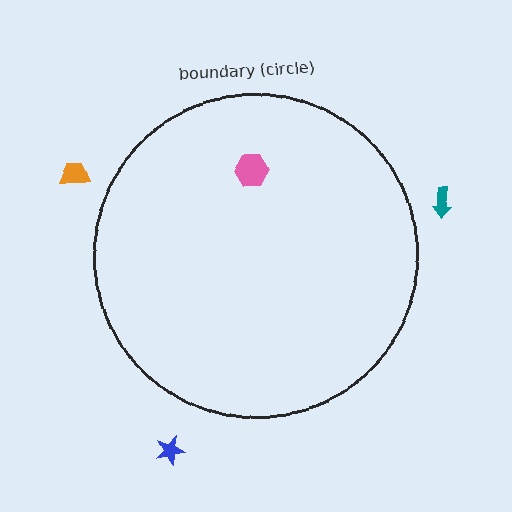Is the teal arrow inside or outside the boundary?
Outside.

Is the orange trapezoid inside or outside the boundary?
Outside.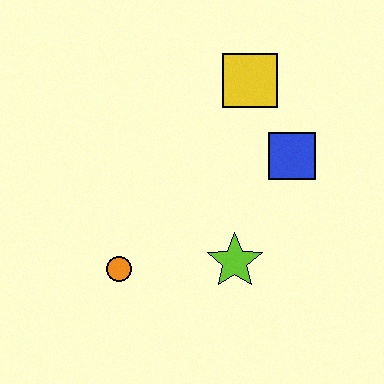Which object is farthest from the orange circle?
The yellow square is farthest from the orange circle.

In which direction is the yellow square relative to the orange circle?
The yellow square is above the orange circle.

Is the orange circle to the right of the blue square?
No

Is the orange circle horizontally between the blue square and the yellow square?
No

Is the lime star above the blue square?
No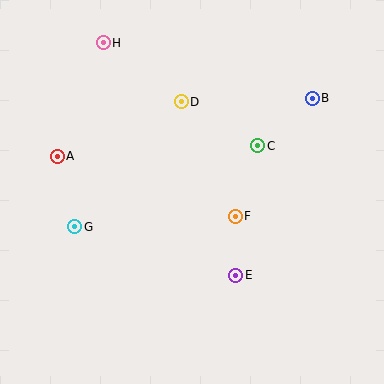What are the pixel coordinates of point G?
Point G is at (75, 227).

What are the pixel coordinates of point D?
Point D is at (181, 102).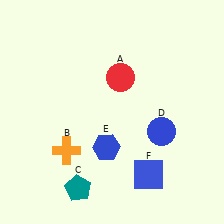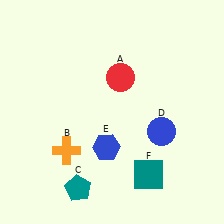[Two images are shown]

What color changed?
The square (F) changed from blue in Image 1 to teal in Image 2.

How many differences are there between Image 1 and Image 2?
There is 1 difference between the two images.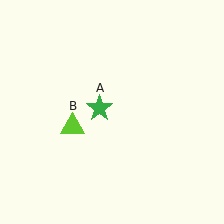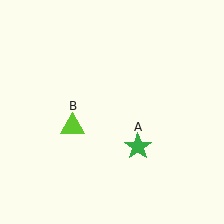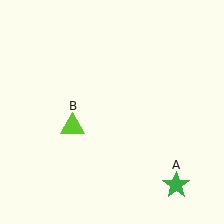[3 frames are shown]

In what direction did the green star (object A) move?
The green star (object A) moved down and to the right.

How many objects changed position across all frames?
1 object changed position: green star (object A).